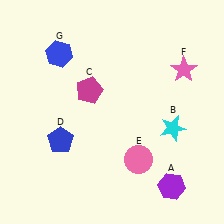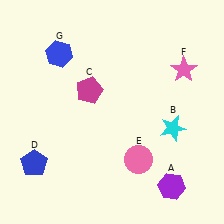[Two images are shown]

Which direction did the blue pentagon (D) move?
The blue pentagon (D) moved left.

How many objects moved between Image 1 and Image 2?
1 object moved between the two images.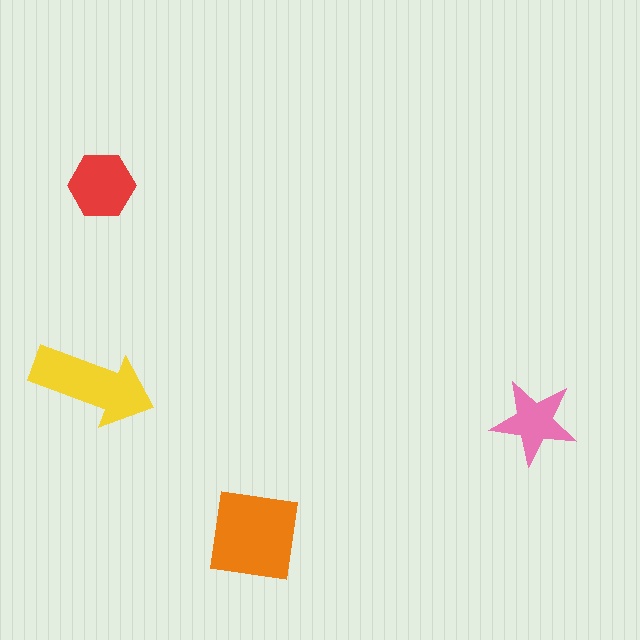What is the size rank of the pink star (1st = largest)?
4th.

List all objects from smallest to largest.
The pink star, the red hexagon, the yellow arrow, the orange square.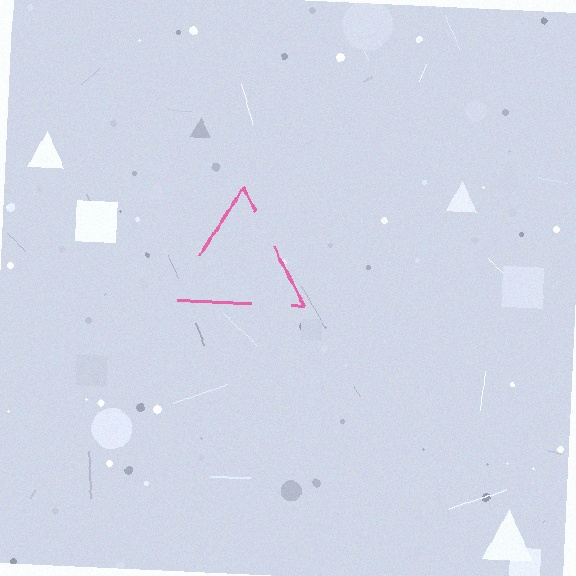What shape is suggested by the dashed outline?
The dashed outline suggests a triangle.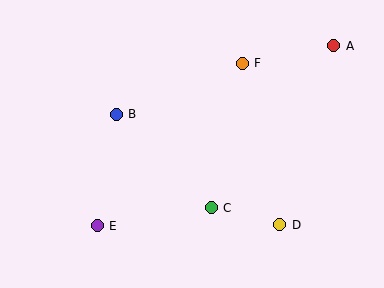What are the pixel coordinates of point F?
Point F is at (242, 63).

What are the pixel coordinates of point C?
Point C is at (211, 208).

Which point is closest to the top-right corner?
Point A is closest to the top-right corner.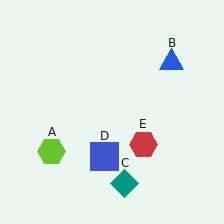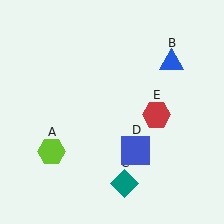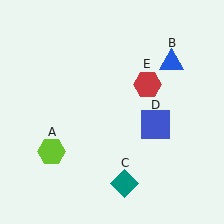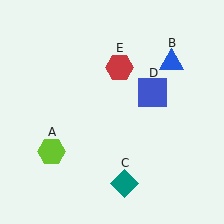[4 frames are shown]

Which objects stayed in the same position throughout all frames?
Lime hexagon (object A) and blue triangle (object B) and teal diamond (object C) remained stationary.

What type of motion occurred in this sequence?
The blue square (object D), red hexagon (object E) rotated counterclockwise around the center of the scene.